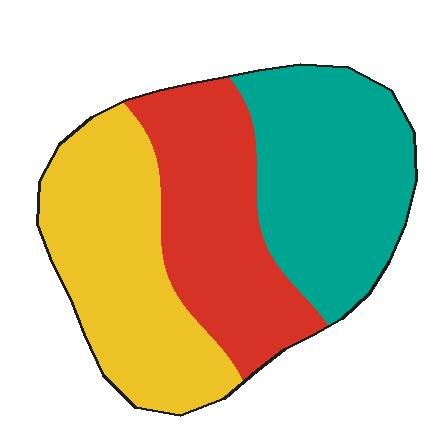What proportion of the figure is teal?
Teal covers about 35% of the figure.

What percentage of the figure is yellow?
Yellow covers roughly 35% of the figure.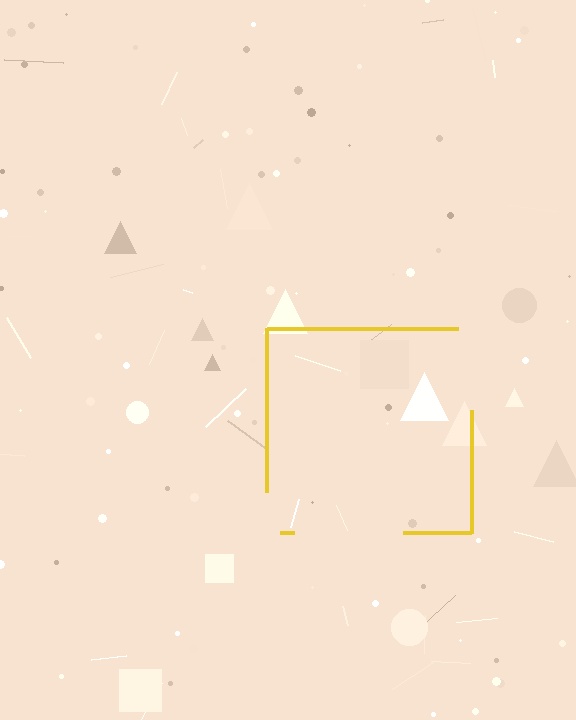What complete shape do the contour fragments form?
The contour fragments form a square.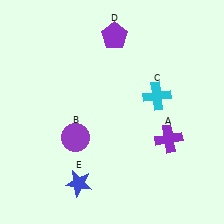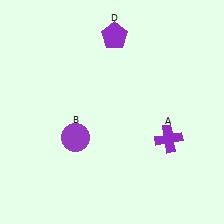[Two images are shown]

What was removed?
The blue star (E), the cyan cross (C) were removed in Image 2.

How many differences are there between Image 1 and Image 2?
There are 2 differences between the two images.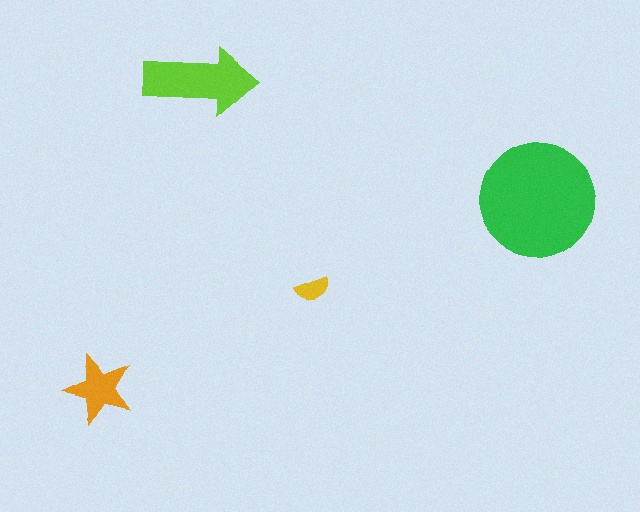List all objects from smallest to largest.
The yellow semicircle, the orange star, the lime arrow, the green circle.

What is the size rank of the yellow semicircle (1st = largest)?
4th.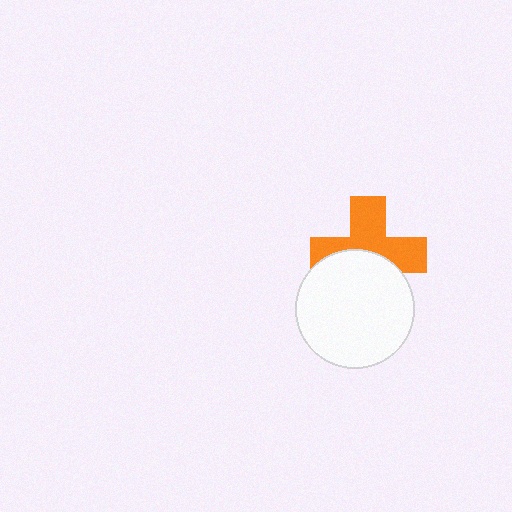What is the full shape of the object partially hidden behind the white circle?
The partially hidden object is an orange cross.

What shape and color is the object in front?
The object in front is a white circle.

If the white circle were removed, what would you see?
You would see the complete orange cross.